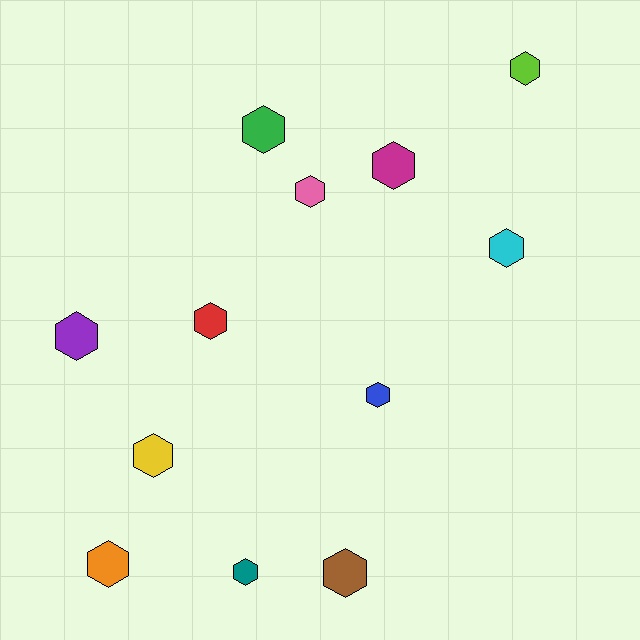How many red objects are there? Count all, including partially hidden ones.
There is 1 red object.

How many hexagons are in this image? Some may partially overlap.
There are 12 hexagons.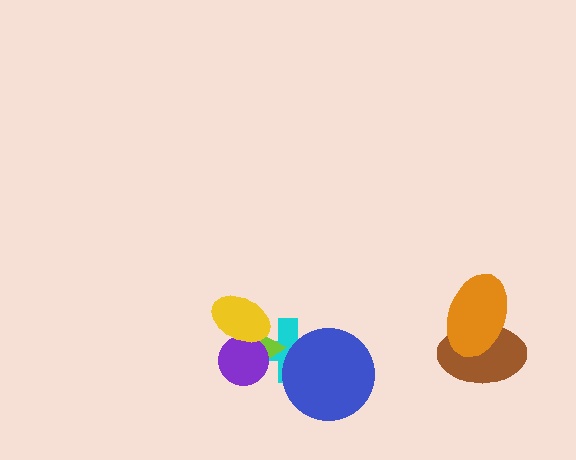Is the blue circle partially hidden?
No, no other shape covers it.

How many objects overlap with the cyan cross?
4 objects overlap with the cyan cross.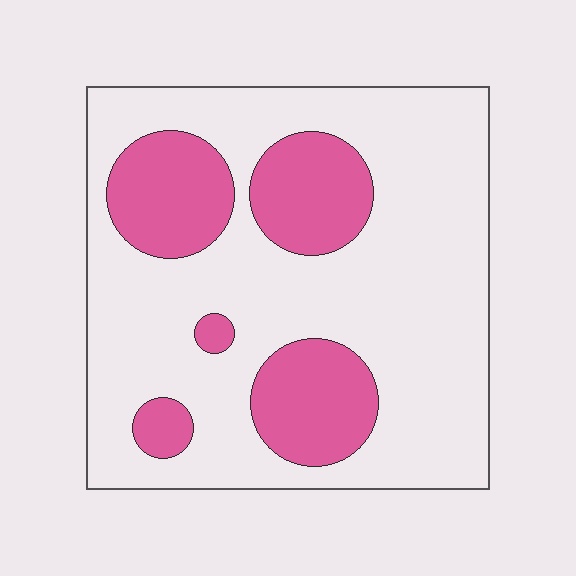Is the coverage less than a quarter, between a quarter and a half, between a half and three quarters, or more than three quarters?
Between a quarter and a half.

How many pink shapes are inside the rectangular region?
5.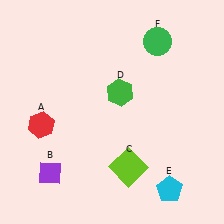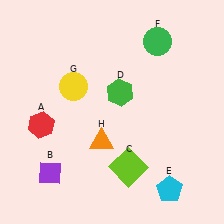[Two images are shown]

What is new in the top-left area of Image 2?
A yellow circle (G) was added in the top-left area of Image 2.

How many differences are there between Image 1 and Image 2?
There are 2 differences between the two images.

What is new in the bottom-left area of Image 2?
An orange triangle (H) was added in the bottom-left area of Image 2.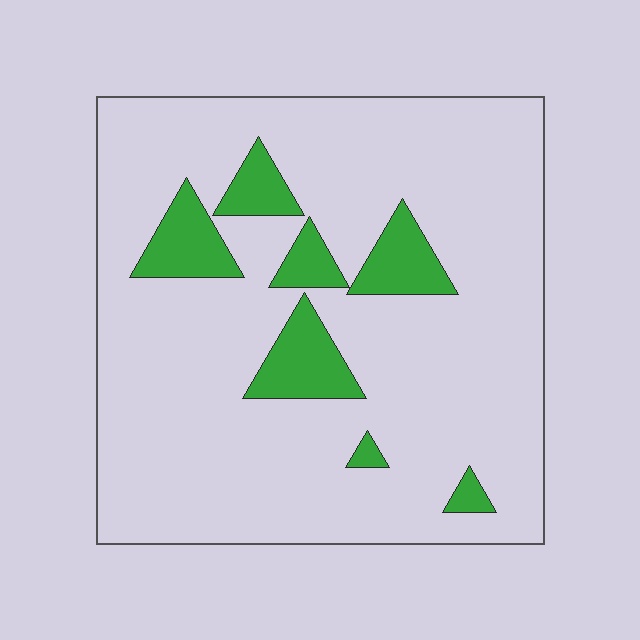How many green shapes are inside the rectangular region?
7.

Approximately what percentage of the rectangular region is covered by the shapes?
Approximately 15%.